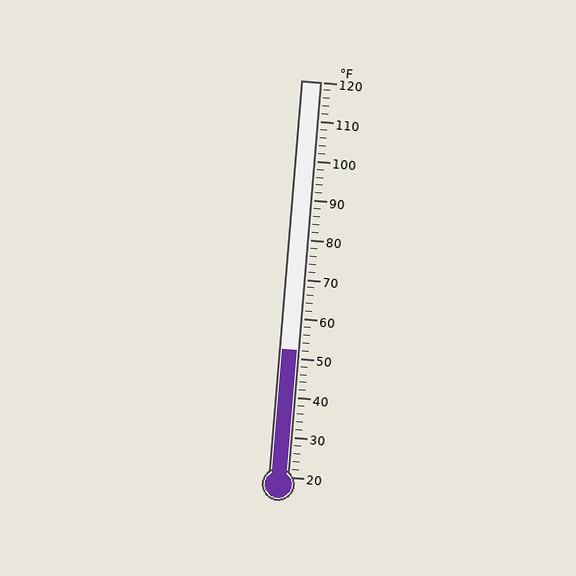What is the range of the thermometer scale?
The thermometer scale ranges from 20°F to 120°F.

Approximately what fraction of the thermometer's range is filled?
The thermometer is filled to approximately 30% of its range.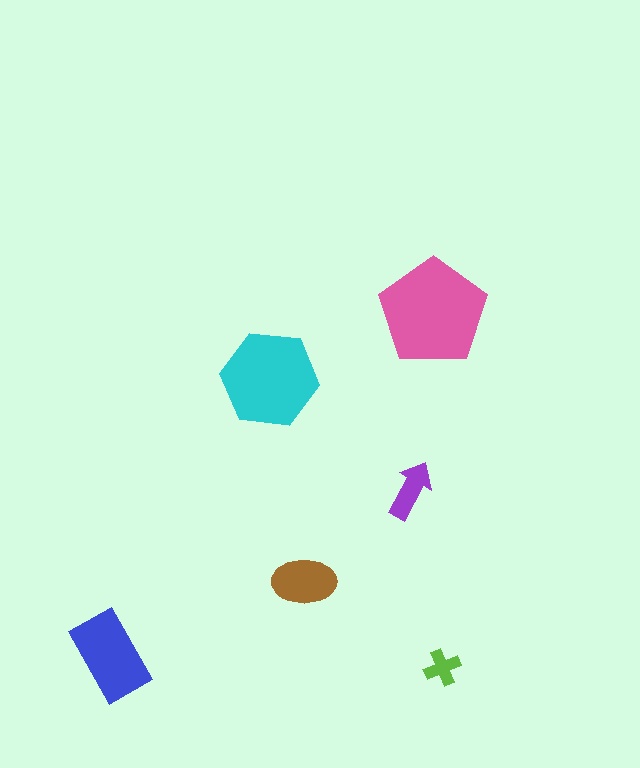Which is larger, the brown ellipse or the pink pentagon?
The pink pentagon.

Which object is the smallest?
The lime cross.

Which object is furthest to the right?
The lime cross is rightmost.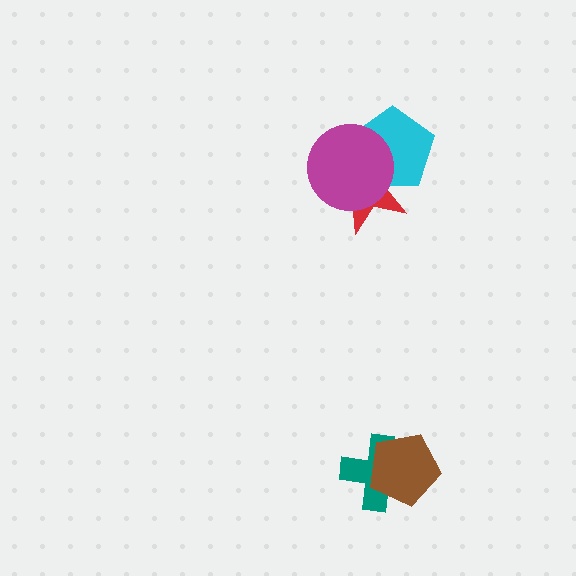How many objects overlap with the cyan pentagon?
2 objects overlap with the cyan pentagon.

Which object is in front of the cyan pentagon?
The magenta circle is in front of the cyan pentagon.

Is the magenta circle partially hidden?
No, no other shape covers it.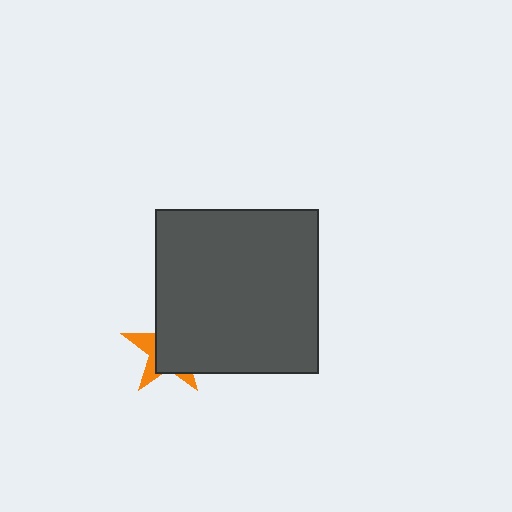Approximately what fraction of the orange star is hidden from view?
Roughly 68% of the orange star is hidden behind the dark gray square.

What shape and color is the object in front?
The object in front is a dark gray square.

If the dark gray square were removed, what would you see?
You would see the complete orange star.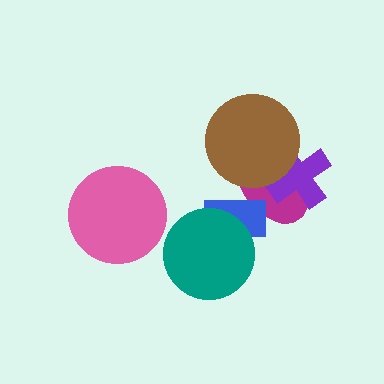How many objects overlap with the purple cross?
2 objects overlap with the purple cross.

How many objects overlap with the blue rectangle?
2 objects overlap with the blue rectangle.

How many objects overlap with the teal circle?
1 object overlaps with the teal circle.